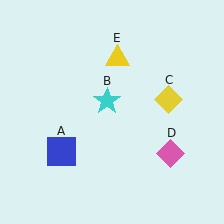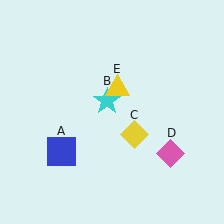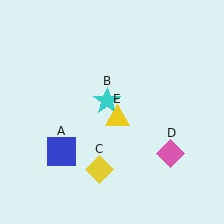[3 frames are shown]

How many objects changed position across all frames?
2 objects changed position: yellow diamond (object C), yellow triangle (object E).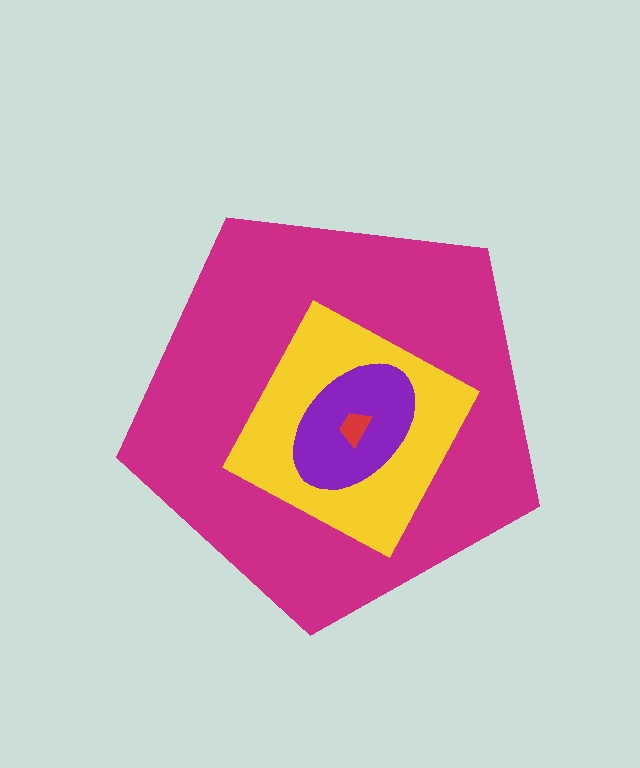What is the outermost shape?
The magenta pentagon.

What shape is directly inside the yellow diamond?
The purple ellipse.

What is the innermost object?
The red trapezoid.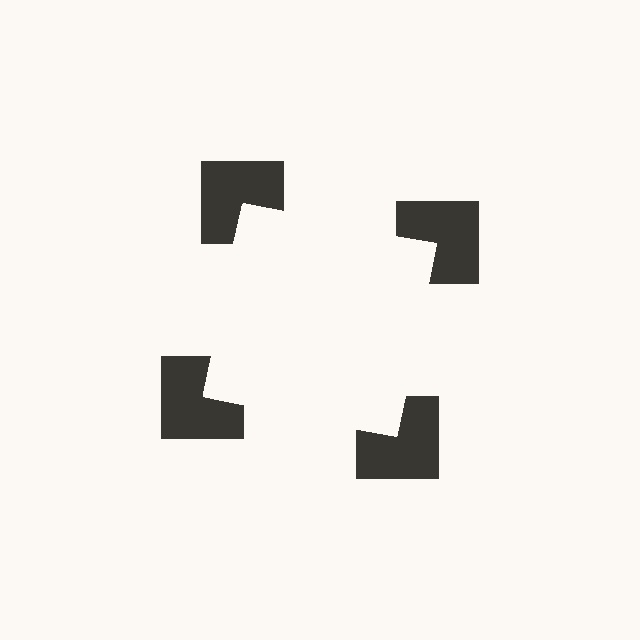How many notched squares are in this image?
There are 4 — one at each vertex of the illusory square.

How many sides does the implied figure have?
4 sides.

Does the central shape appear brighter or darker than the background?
It typically appears slightly brighter than the background, even though no actual brightness change is drawn.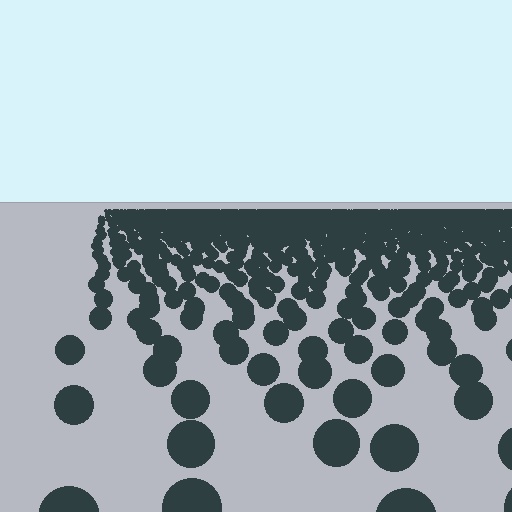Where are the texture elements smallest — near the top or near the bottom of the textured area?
Near the top.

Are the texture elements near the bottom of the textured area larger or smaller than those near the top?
Larger. Near the bottom, elements are closer to the viewer and appear at a bigger on-screen size.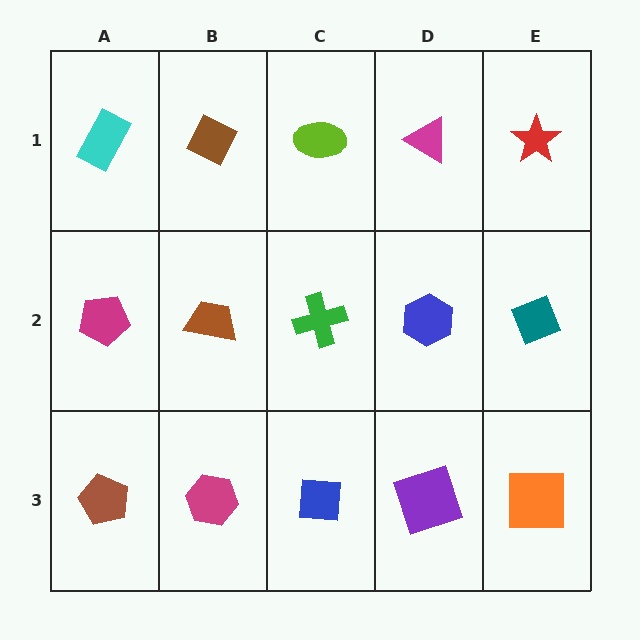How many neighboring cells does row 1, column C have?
3.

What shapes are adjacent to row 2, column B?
A brown diamond (row 1, column B), a magenta hexagon (row 3, column B), a magenta pentagon (row 2, column A), a green cross (row 2, column C).